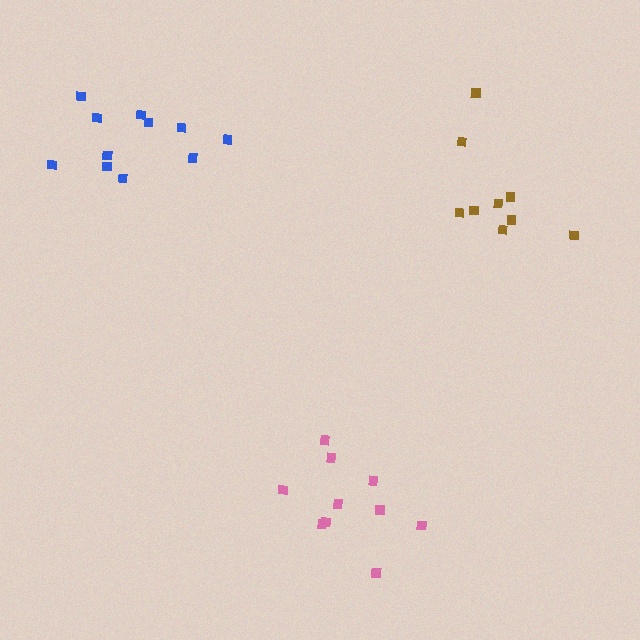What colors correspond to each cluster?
The clusters are colored: pink, blue, brown.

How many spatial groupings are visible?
There are 3 spatial groupings.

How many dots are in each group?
Group 1: 10 dots, Group 2: 11 dots, Group 3: 9 dots (30 total).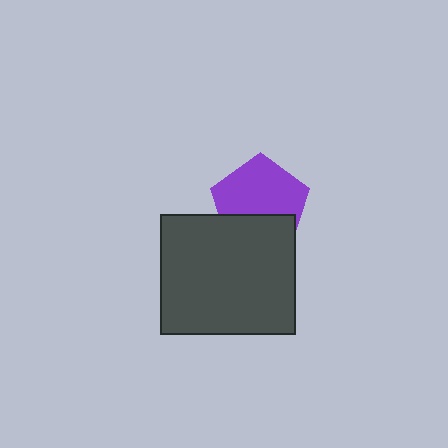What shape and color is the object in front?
The object in front is a dark gray rectangle.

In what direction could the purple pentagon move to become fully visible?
The purple pentagon could move up. That would shift it out from behind the dark gray rectangle entirely.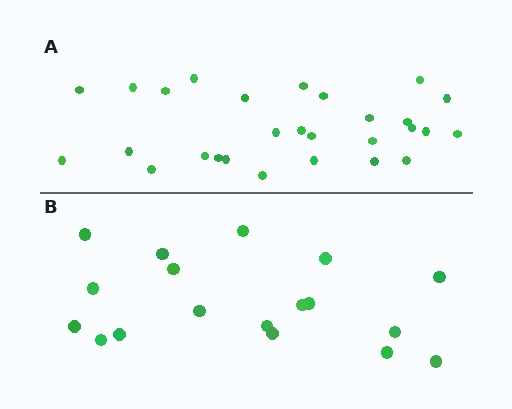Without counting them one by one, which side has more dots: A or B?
Region A (the top region) has more dots.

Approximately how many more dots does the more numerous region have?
Region A has roughly 10 or so more dots than region B.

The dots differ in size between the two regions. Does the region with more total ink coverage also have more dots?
No. Region B has more total ink coverage because its dots are larger, but region A actually contains more individual dots. Total area can be misleading — the number of items is what matters here.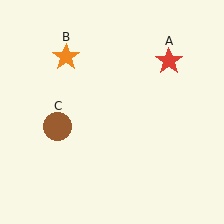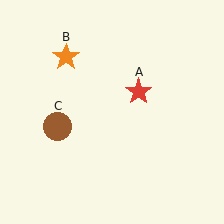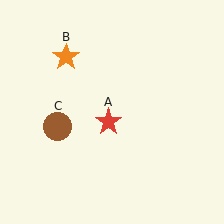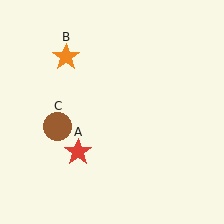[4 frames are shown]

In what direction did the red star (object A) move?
The red star (object A) moved down and to the left.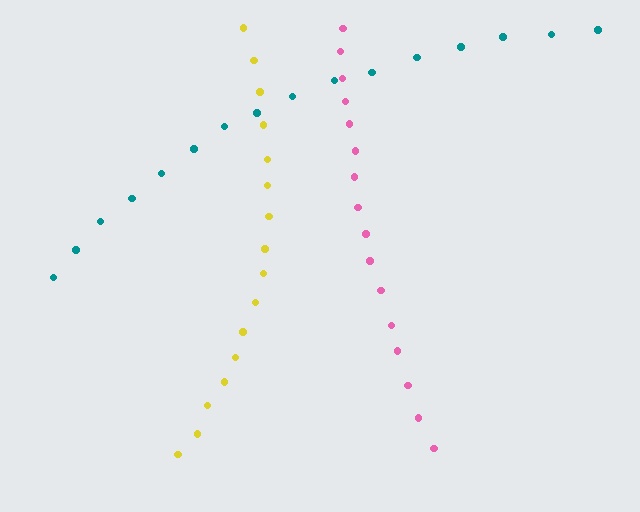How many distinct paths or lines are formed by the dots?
There are 3 distinct paths.